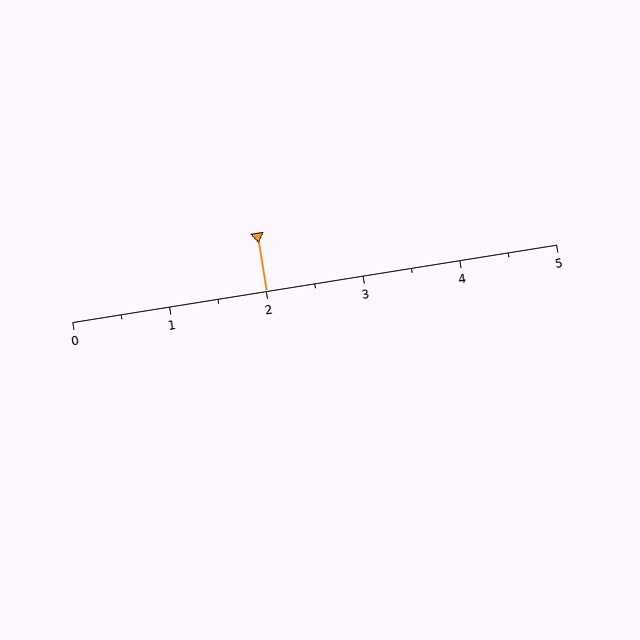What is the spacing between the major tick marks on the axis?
The major ticks are spaced 1 apart.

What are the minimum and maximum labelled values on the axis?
The axis runs from 0 to 5.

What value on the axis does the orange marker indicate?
The marker indicates approximately 2.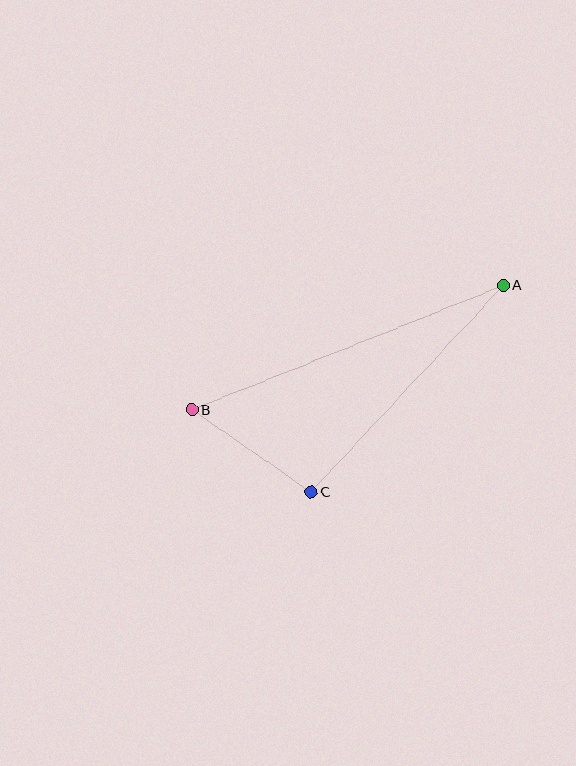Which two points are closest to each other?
Points B and C are closest to each other.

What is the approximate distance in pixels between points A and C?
The distance between A and C is approximately 282 pixels.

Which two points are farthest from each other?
Points A and B are farthest from each other.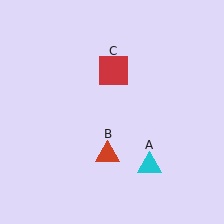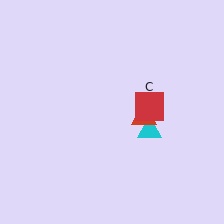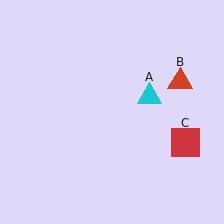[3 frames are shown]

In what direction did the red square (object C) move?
The red square (object C) moved down and to the right.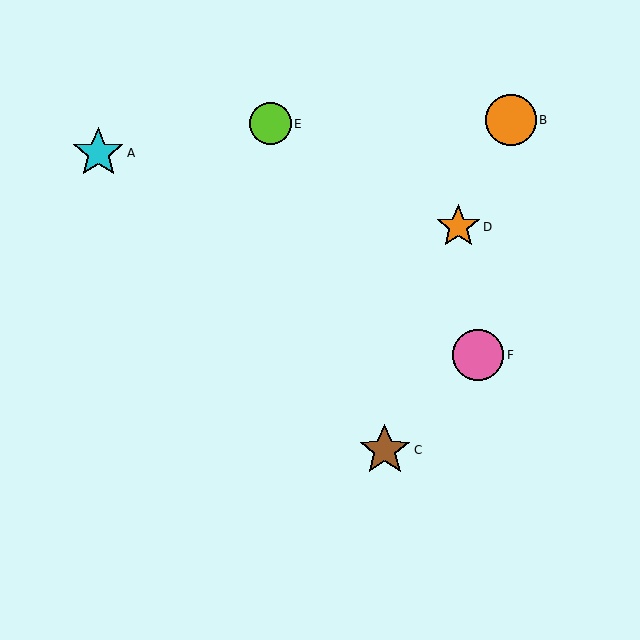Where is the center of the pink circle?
The center of the pink circle is at (478, 355).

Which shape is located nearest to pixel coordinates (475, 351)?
The pink circle (labeled F) at (478, 355) is nearest to that location.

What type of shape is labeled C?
Shape C is a brown star.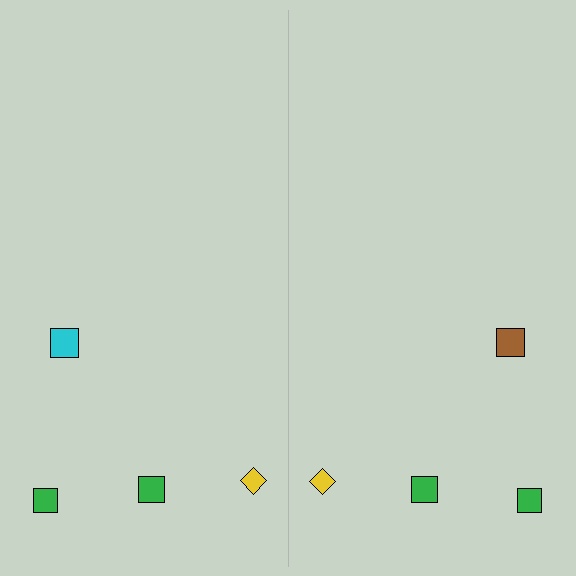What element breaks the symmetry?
The brown square on the right side breaks the symmetry — its mirror counterpart is cyan.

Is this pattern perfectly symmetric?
No, the pattern is not perfectly symmetric. The brown square on the right side breaks the symmetry — its mirror counterpart is cyan.